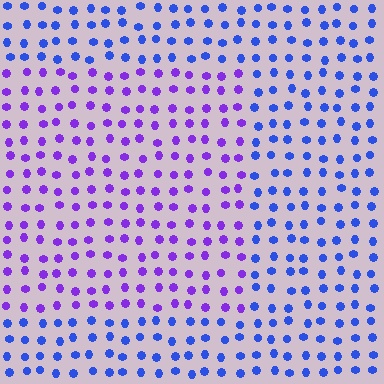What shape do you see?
I see a rectangle.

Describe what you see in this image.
The image is filled with small blue elements in a uniform arrangement. A rectangle-shaped region is visible where the elements are tinted to a slightly different hue, forming a subtle color boundary.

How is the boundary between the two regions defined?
The boundary is defined purely by a slight shift in hue (about 42 degrees). Spacing, size, and orientation are identical on both sides.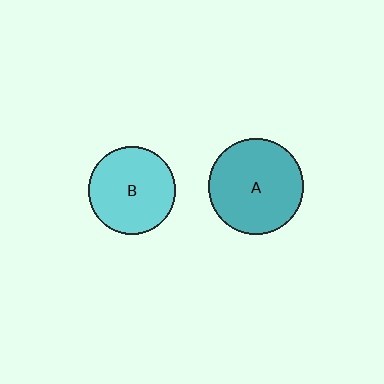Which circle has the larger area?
Circle A (teal).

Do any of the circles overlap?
No, none of the circles overlap.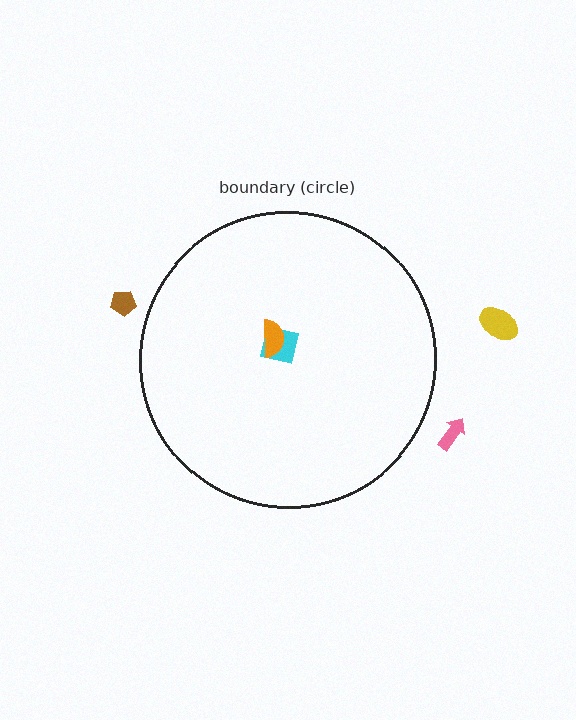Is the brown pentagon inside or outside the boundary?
Outside.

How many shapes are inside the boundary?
2 inside, 3 outside.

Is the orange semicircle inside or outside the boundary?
Inside.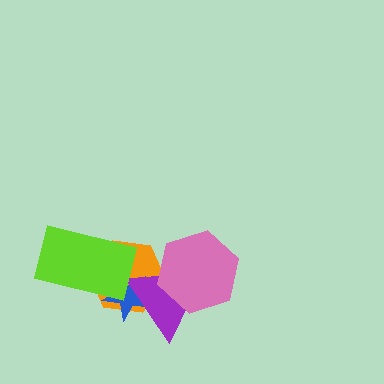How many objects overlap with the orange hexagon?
4 objects overlap with the orange hexagon.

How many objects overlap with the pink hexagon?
2 objects overlap with the pink hexagon.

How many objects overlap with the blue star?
3 objects overlap with the blue star.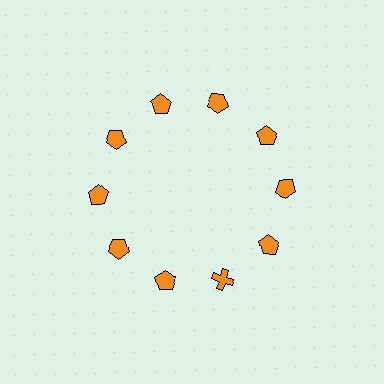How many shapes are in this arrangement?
There are 10 shapes arranged in a ring pattern.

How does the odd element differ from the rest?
It has a different shape: cross instead of pentagon.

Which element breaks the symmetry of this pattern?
The orange cross at roughly the 5 o'clock position breaks the symmetry. All other shapes are orange pentagons.